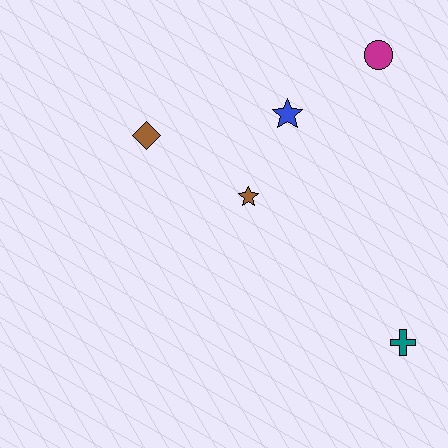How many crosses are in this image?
There is 1 cross.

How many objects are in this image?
There are 5 objects.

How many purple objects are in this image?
There are no purple objects.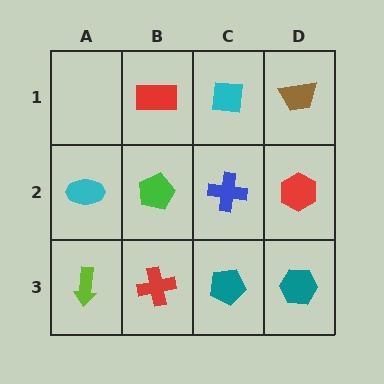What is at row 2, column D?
A red hexagon.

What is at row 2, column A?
A cyan ellipse.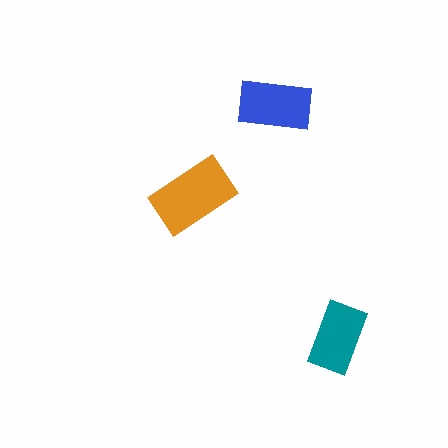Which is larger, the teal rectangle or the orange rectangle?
The orange one.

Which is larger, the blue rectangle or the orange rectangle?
The orange one.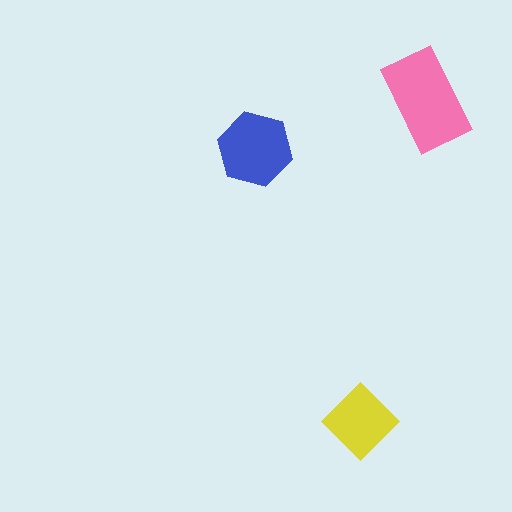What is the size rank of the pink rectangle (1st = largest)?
1st.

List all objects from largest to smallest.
The pink rectangle, the blue hexagon, the yellow diamond.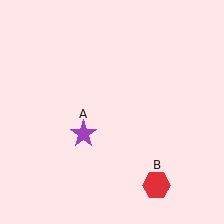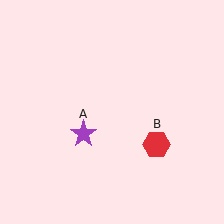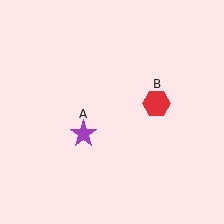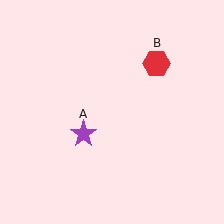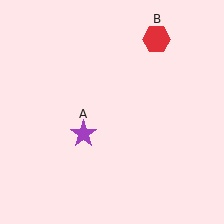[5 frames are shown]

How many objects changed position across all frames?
1 object changed position: red hexagon (object B).